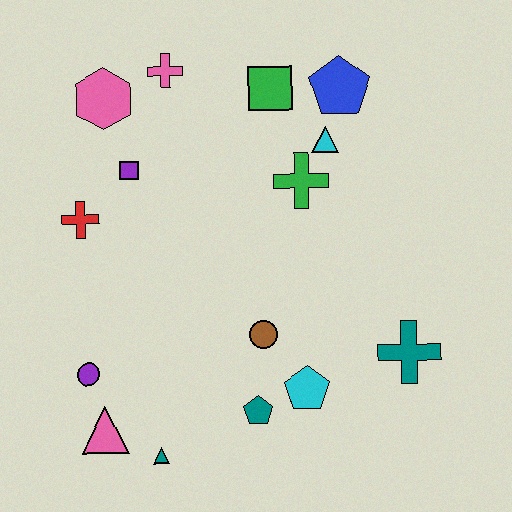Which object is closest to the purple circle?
The pink triangle is closest to the purple circle.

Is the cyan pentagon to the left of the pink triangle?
No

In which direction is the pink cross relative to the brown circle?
The pink cross is above the brown circle.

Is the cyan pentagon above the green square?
No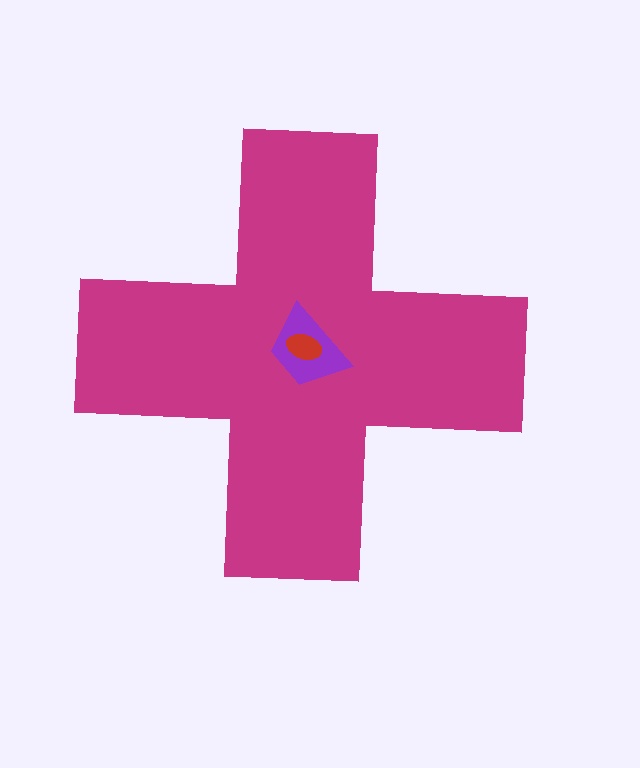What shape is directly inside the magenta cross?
The purple trapezoid.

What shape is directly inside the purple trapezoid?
The red ellipse.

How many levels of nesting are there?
3.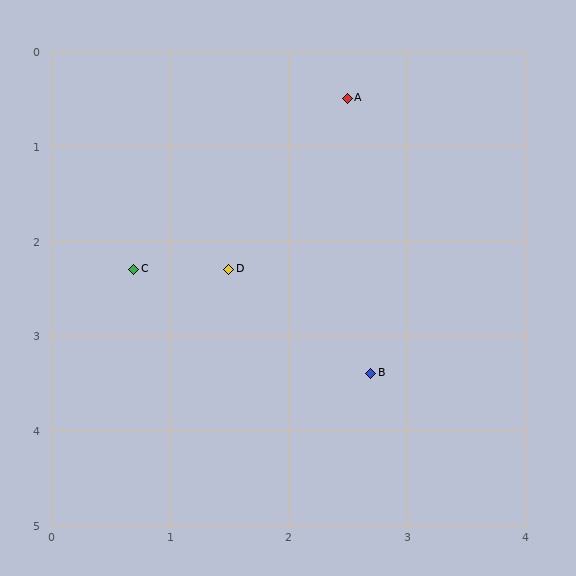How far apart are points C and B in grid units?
Points C and B are about 2.3 grid units apart.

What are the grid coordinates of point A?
Point A is at approximately (2.5, 0.5).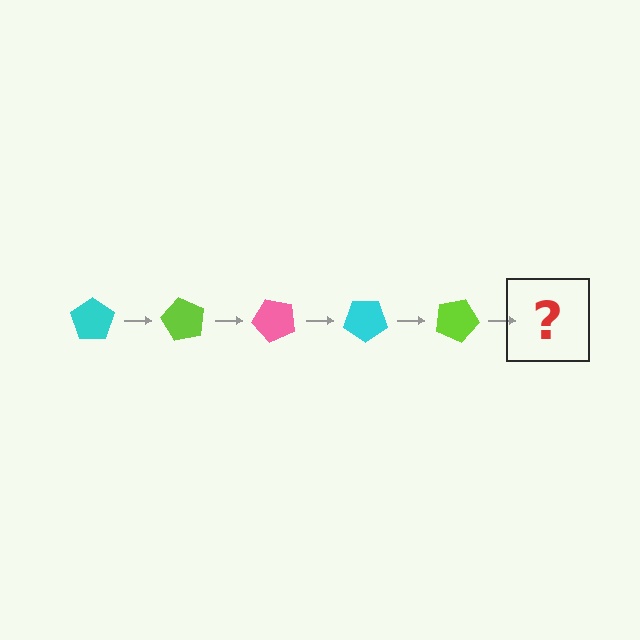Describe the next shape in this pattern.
It should be a pink pentagon, rotated 300 degrees from the start.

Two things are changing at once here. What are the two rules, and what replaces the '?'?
The two rules are that it rotates 60 degrees each step and the color cycles through cyan, lime, and pink. The '?' should be a pink pentagon, rotated 300 degrees from the start.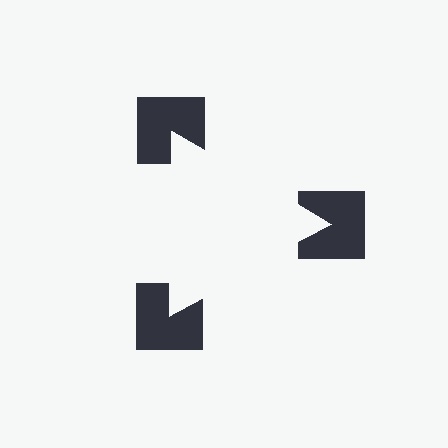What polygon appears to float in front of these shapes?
An illusory triangle — its edges are inferred from the aligned wedge cuts in the notched squares, not physically drawn.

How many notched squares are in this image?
There are 3 — one at each vertex of the illusory triangle.